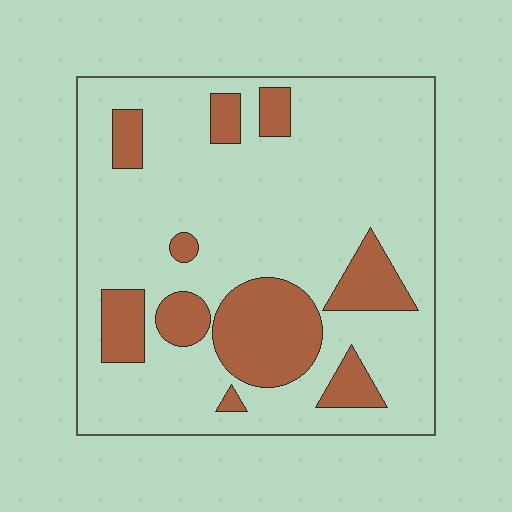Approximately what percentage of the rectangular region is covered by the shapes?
Approximately 20%.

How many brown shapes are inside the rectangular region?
10.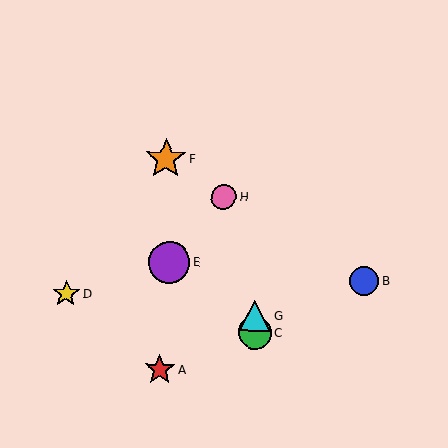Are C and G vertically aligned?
Yes, both are at x≈255.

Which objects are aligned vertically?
Objects C, G are aligned vertically.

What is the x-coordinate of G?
Object G is at x≈255.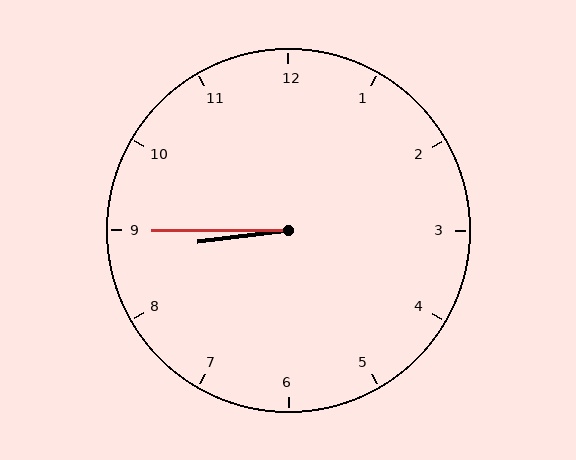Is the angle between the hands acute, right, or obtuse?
It is acute.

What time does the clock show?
8:45.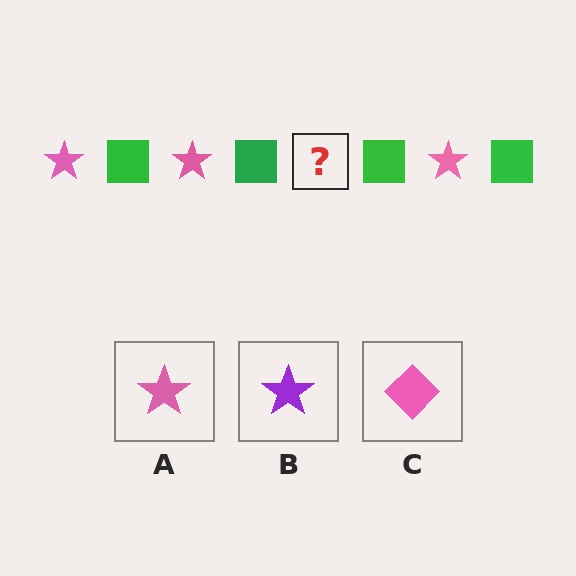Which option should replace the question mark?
Option A.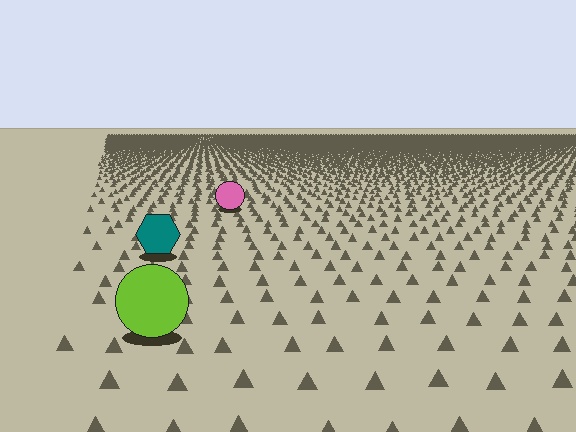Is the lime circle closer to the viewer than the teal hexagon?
Yes. The lime circle is closer — you can tell from the texture gradient: the ground texture is coarser near it.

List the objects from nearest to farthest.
From nearest to farthest: the lime circle, the teal hexagon, the pink circle.